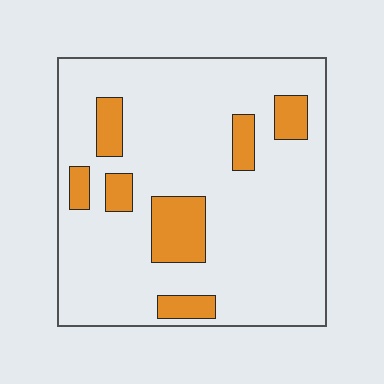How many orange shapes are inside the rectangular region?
7.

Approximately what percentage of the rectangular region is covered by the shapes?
Approximately 15%.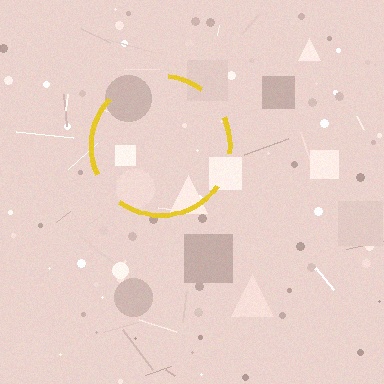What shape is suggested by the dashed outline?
The dashed outline suggests a circle.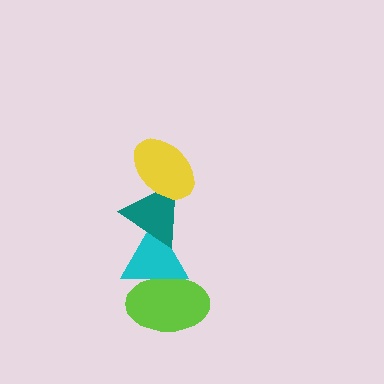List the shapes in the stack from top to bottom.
From top to bottom: the yellow ellipse, the teal triangle, the cyan triangle, the lime ellipse.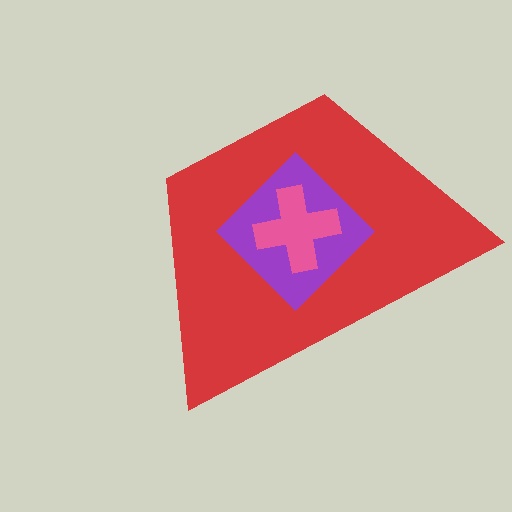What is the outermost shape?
The red trapezoid.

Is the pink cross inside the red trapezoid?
Yes.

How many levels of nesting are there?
3.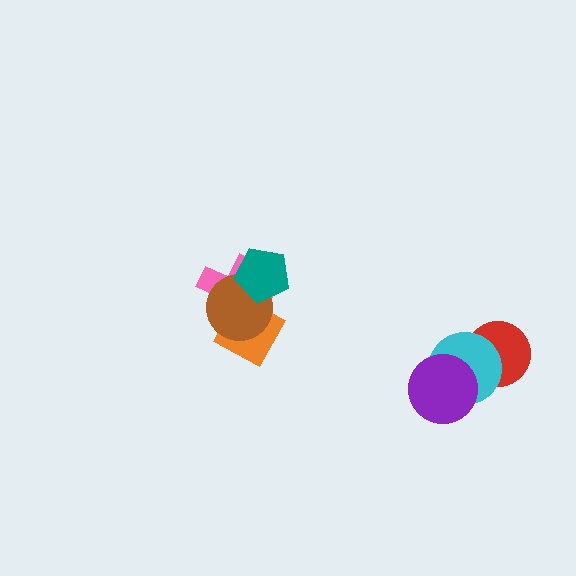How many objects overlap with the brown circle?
3 objects overlap with the brown circle.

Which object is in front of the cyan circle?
The purple circle is in front of the cyan circle.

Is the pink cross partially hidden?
Yes, it is partially covered by another shape.